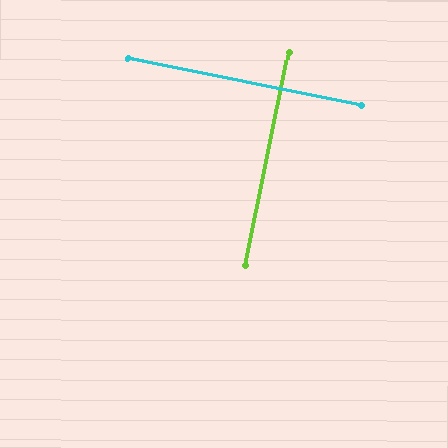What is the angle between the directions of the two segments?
Approximately 90 degrees.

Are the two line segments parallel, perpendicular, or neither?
Perpendicular — they meet at approximately 90°.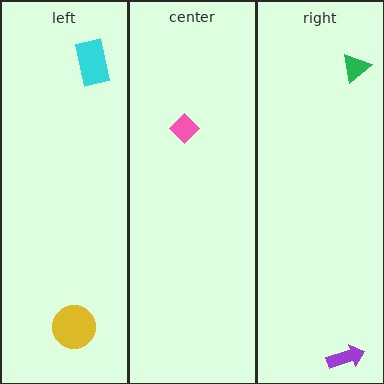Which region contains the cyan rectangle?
The left region.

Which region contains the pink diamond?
The center region.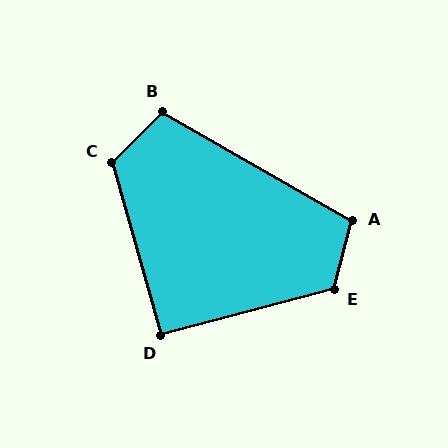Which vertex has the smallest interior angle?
D, at approximately 91 degrees.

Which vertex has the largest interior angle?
E, at approximately 119 degrees.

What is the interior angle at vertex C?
Approximately 119 degrees (obtuse).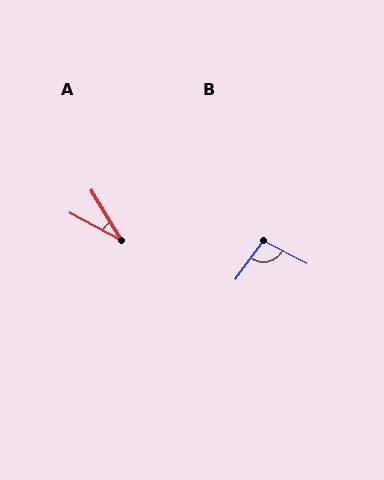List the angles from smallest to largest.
A (31°), B (98°).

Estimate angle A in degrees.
Approximately 31 degrees.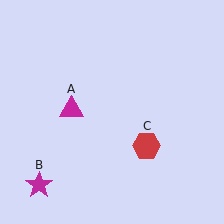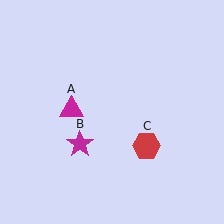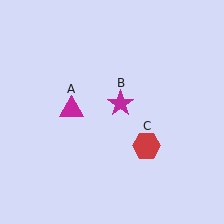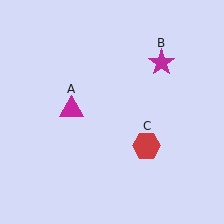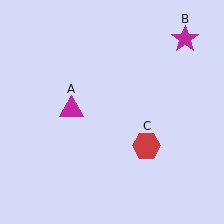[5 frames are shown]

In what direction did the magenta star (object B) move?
The magenta star (object B) moved up and to the right.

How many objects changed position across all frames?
1 object changed position: magenta star (object B).